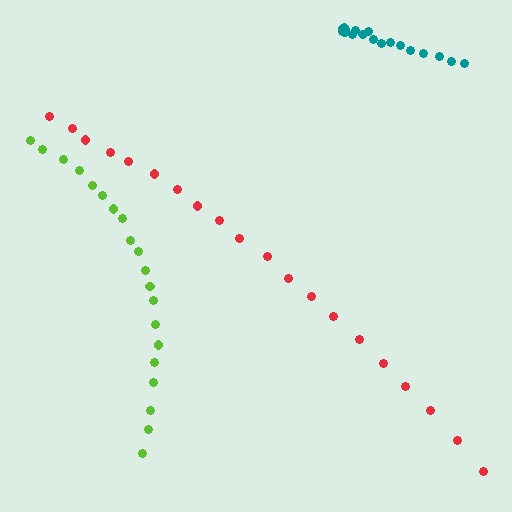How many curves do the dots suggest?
There are 3 distinct paths.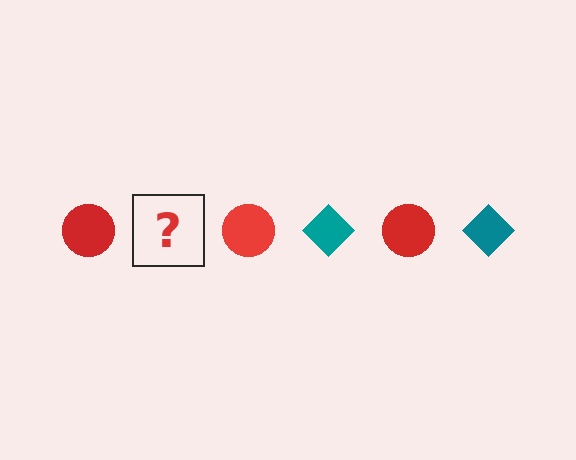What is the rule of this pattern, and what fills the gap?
The rule is that the pattern alternates between red circle and teal diamond. The gap should be filled with a teal diamond.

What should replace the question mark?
The question mark should be replaced with a teal diamond.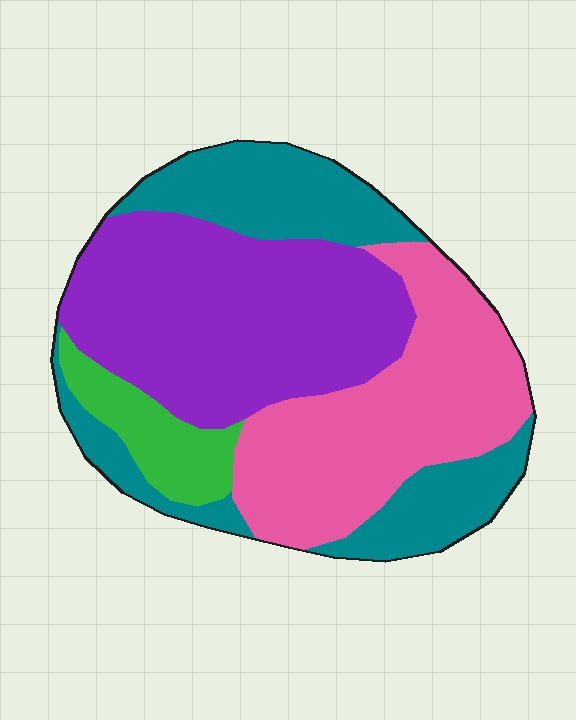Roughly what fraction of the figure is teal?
Teal covers 26% of the figure.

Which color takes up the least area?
Green, at roughly 10%.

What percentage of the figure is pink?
Pink covers about 30% of the figure.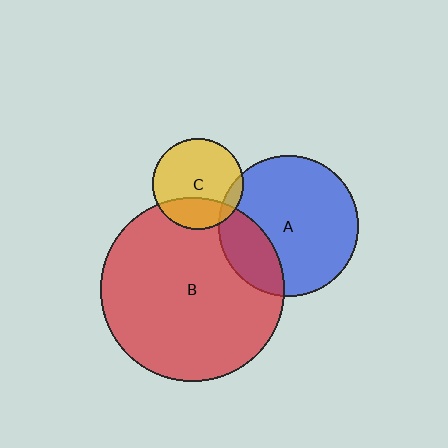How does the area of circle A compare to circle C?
Approximately 2.4 times.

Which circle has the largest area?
Circle B (red).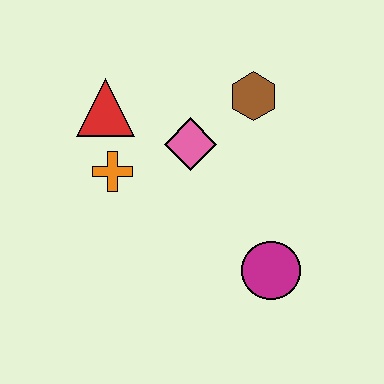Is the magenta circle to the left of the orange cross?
No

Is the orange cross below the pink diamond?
Yes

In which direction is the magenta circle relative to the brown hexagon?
The magenta circle is below the brown hexagon.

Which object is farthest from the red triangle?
The magenta circle is farthest from the red triangle.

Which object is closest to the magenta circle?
The pink diamond is closest to the magenta circle.